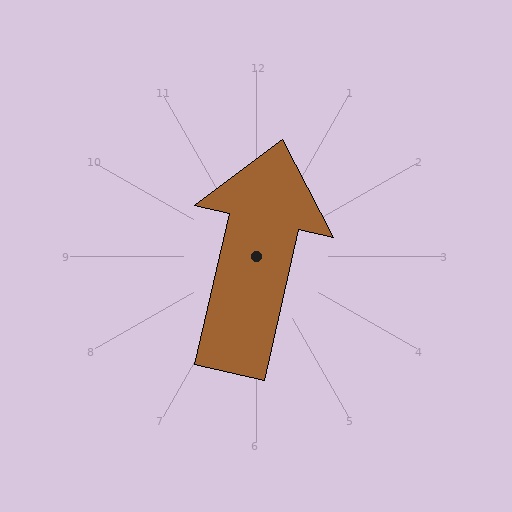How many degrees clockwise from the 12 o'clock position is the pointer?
Approximately 13 degrees.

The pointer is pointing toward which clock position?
Roughly 12 o'clock.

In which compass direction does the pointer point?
North.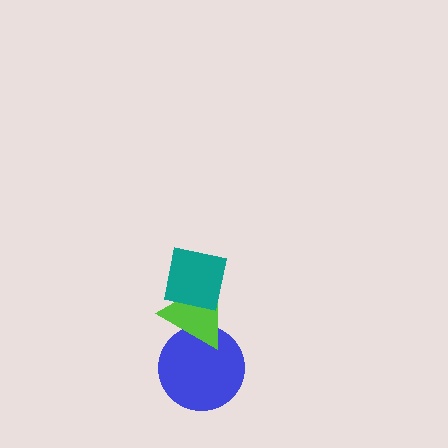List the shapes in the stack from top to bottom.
From top to bottom: the teal square, the lime triangle, the blue circle.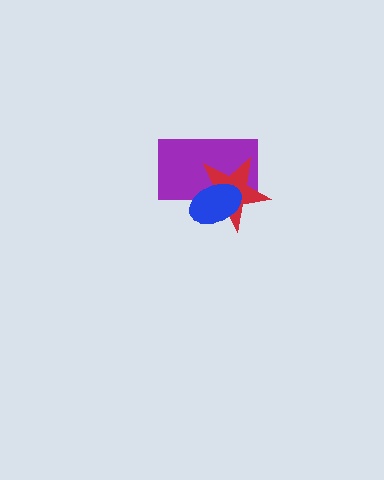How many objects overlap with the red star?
2 objects overlap with the red star.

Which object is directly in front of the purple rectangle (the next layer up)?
The red star is directly in front of the purple rectangle.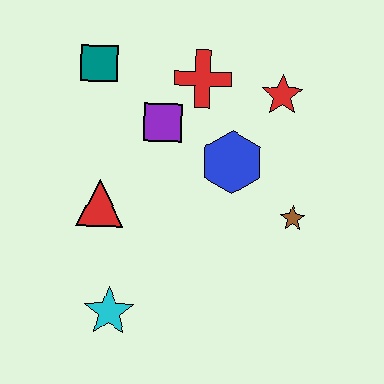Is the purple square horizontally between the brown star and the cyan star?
Yes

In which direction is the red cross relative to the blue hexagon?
The red cross is above the blue hexagon.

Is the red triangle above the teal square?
No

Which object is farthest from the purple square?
The cyan star is farthest from the purple square.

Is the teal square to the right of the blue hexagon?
No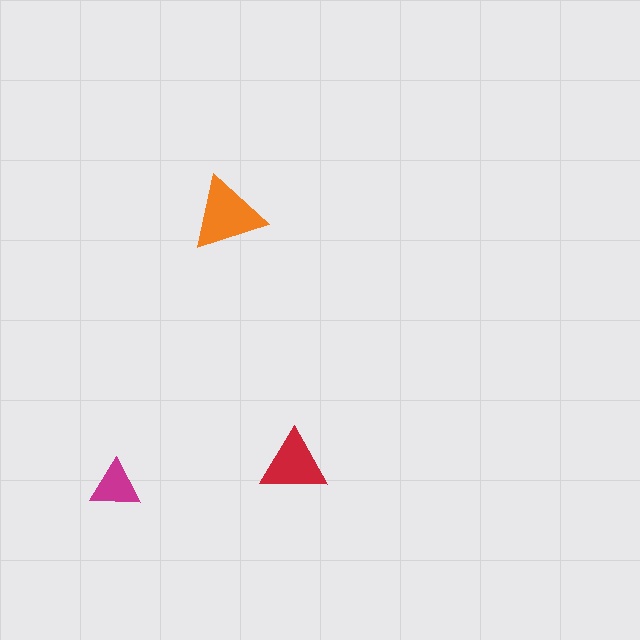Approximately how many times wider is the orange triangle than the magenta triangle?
About 1.5 times wider.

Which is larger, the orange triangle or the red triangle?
The orange one.